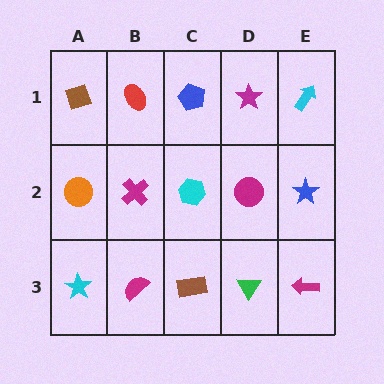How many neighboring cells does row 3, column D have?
3.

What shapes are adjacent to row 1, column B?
A magenta cross (row 2, column B), a brown diamond (row 1, column A), a blue pentagon (row 1, column C).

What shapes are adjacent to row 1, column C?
A cyan hexagon (row 2, column C), a red ellipse (row 1, column B), a magenta star (row 1, column D).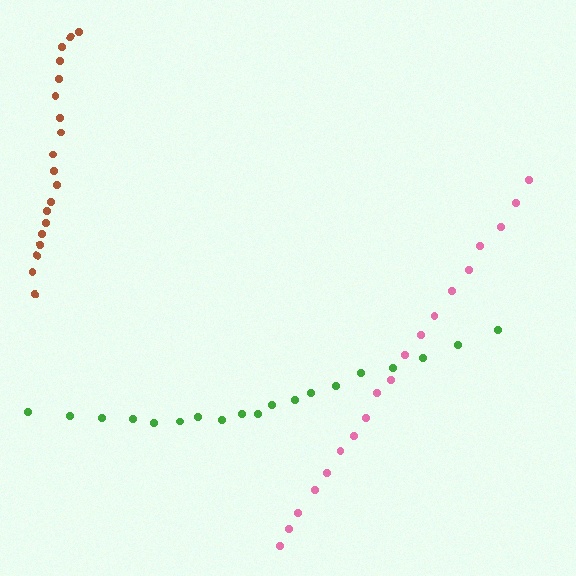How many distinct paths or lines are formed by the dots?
There are 3 distinct paths.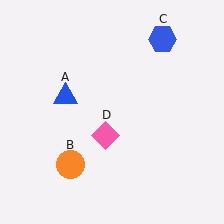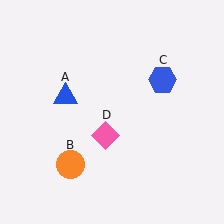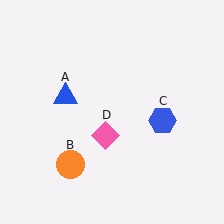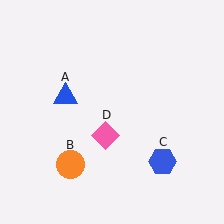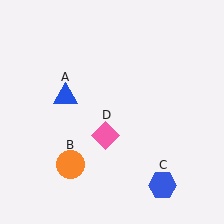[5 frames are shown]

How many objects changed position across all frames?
1 object changed position: blue hexagon (object C).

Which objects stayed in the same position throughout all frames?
Blue triangle (object A) and orange circle (object B) and pink diamond (object D) remained stationary.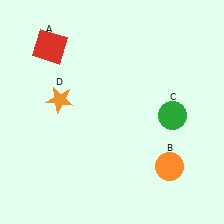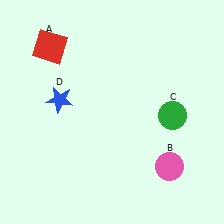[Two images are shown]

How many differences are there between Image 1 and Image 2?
There are 2 differences between the two images.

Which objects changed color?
B changed from orange to pink. D changed from orange to blue.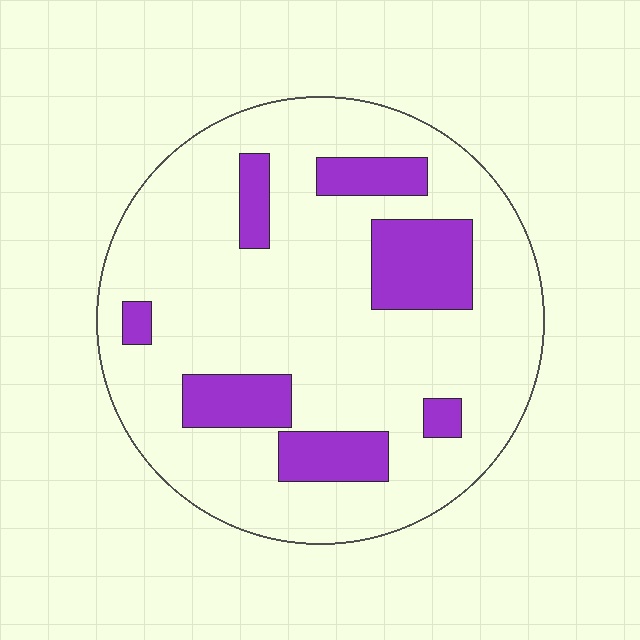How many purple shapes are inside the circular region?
7.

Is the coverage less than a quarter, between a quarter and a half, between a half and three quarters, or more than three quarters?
Less than a quarter.